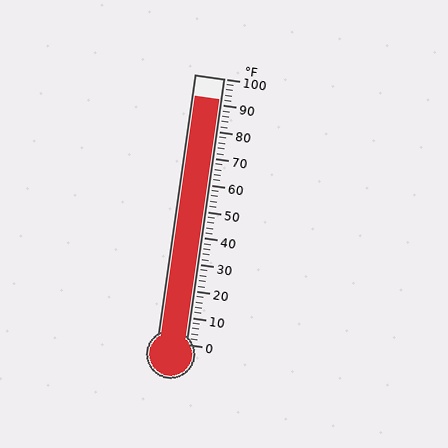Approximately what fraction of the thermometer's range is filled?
The thermometer is filled to approximately 90% of its range.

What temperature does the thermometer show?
The thermometer shows approximately 92°F.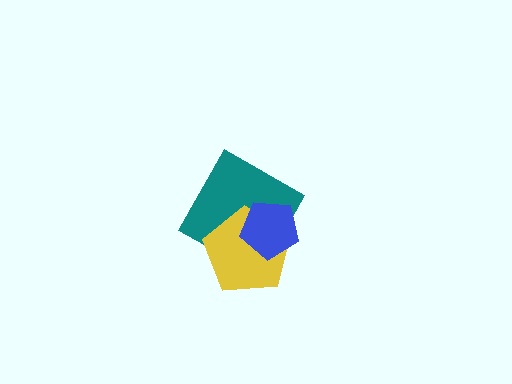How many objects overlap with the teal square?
2 objects overlap with the teal square.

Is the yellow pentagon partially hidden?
Yes, it is partially covered by another shape.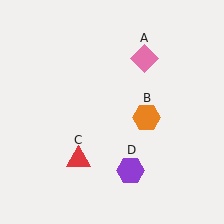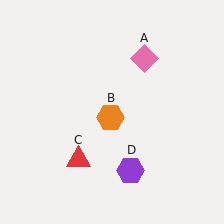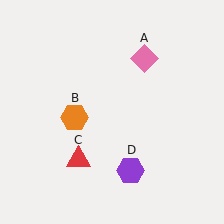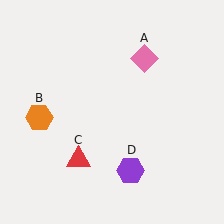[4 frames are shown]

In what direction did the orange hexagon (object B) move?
The orange hexagon (object B) moved left.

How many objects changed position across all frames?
1 object changed position: orange hexagon (object B).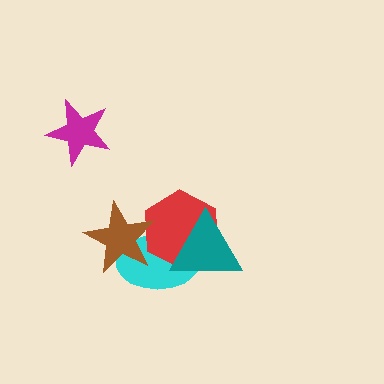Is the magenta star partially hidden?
No, no other shape covers it.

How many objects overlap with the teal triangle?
2 objects overlap with the teal triangle.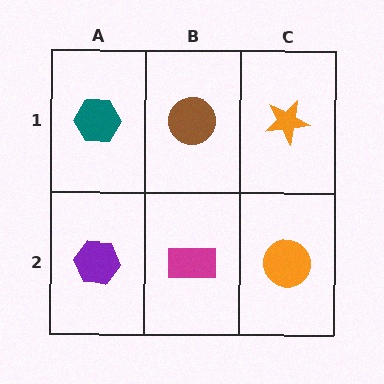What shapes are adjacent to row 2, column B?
A brown circle (row 1, column B), a purple hexagon (row 2, column A), an orange circle (row 2, column C).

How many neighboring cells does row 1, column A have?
2.